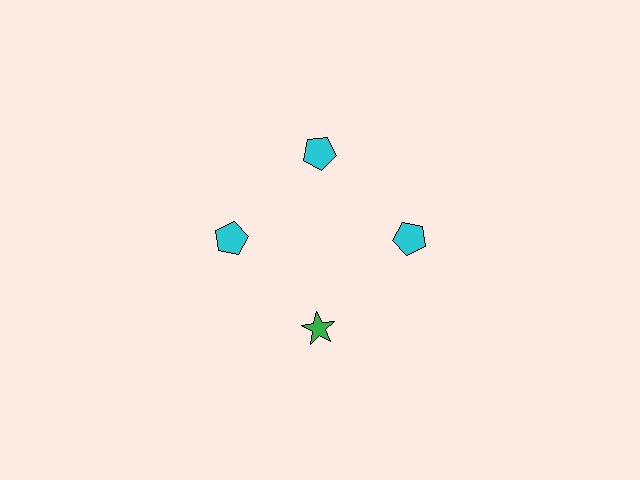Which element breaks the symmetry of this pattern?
The green star at roughly the 6 o'clock position breaks the symmetry. All other shapes are cyan pentagons.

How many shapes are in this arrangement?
There are 4 shapes arranged in a ring pattern.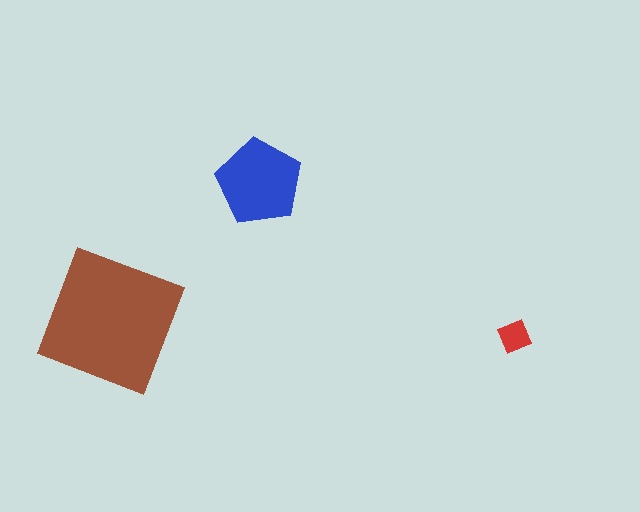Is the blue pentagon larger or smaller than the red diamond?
Larger.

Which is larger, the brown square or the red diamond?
The brown square.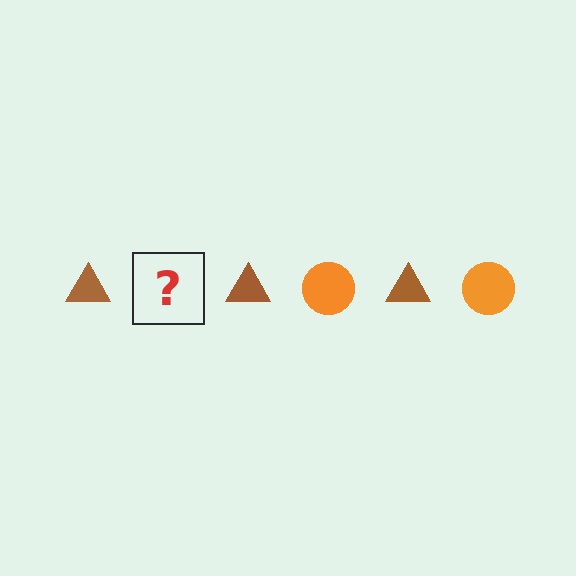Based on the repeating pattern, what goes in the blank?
The blank should be an orange circle.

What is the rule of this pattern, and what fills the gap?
The rule is that the pattern alternates between brown triangle and orange circle. The gap should be filled with an orange circle.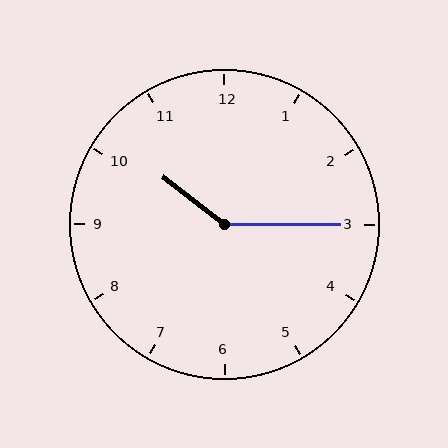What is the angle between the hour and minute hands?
Approximately 142 degrees.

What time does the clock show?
10:15.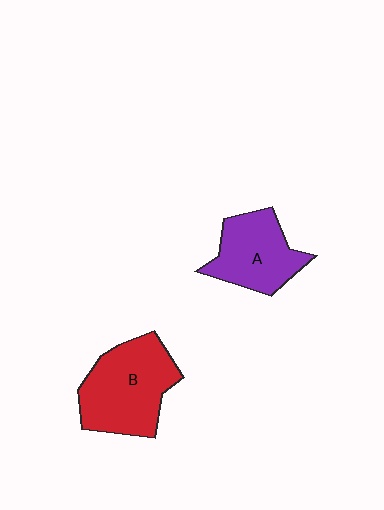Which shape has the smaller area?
Shape A (purple).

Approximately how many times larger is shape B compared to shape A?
Approximately 1.3 times.